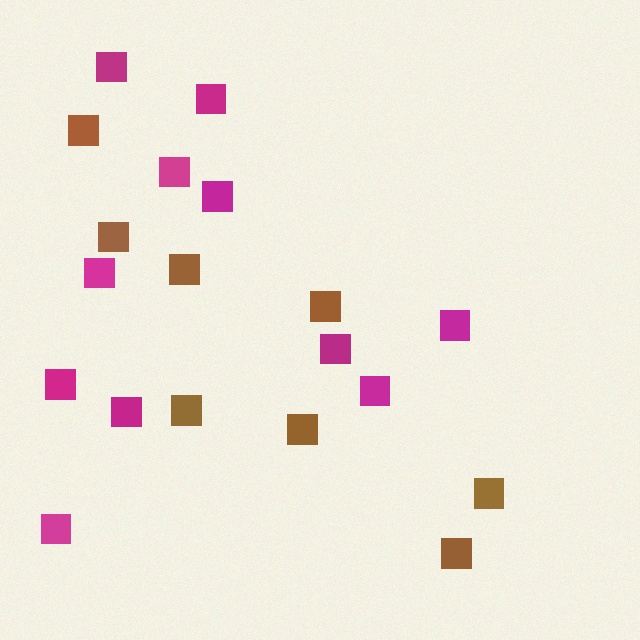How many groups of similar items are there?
There are 2 groups: one group of magenta squares (11) and one group of brown squares (8).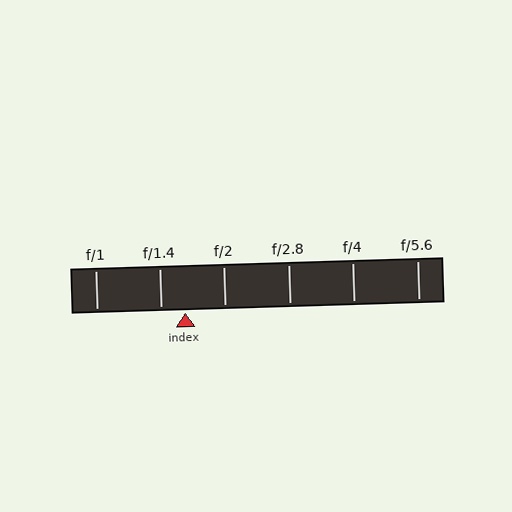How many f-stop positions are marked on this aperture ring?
There are 6 f-stop positions marked.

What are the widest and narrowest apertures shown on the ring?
The widest aperture shown is f/1 and the narrowest is f/5.6.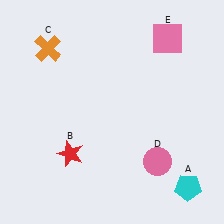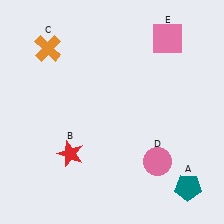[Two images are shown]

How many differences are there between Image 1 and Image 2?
There is 1 difference between the two images.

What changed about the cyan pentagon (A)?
In Image 1, A is cyan. In Image 2, it changed to teal.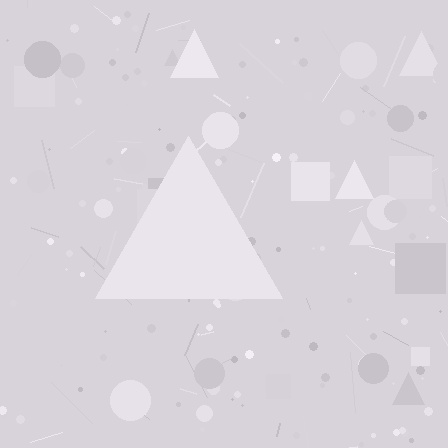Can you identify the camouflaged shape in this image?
The camouflaged shape is a triangle.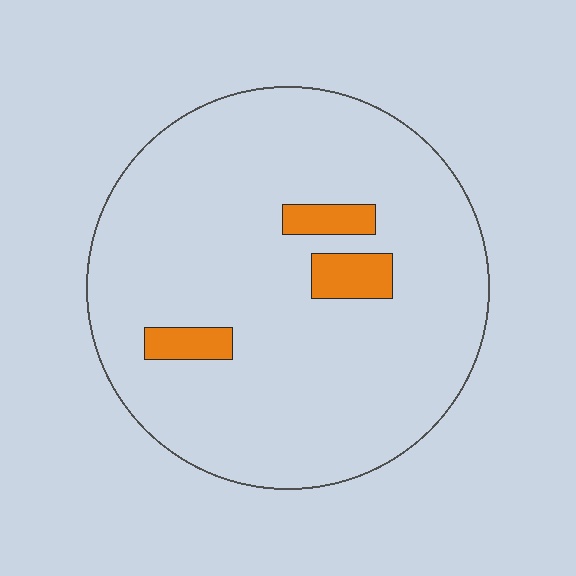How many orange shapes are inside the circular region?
3.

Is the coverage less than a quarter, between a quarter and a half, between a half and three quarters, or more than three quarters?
Less than a quarter.